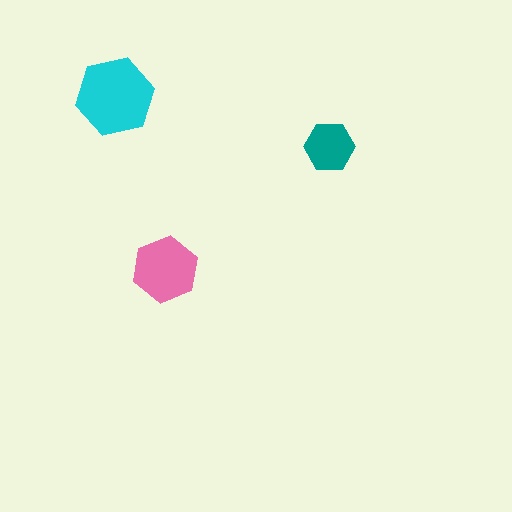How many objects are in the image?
There are 3 objects in the image.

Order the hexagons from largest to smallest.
the cyan one, the pink one, the teal one.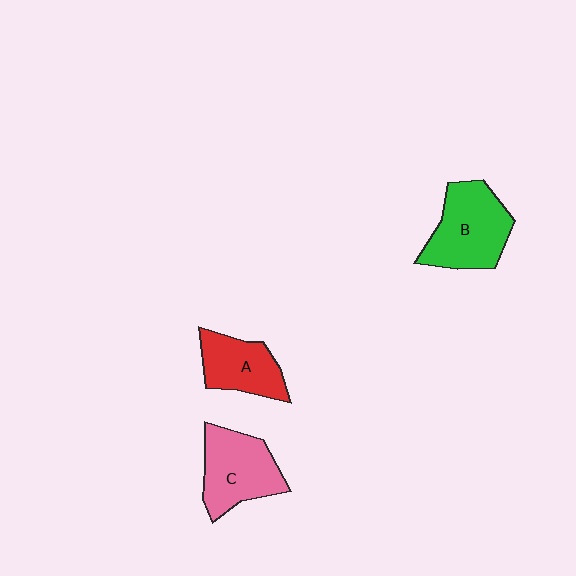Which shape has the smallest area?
Shape A (red).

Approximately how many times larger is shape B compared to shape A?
Approximately 1.4 times.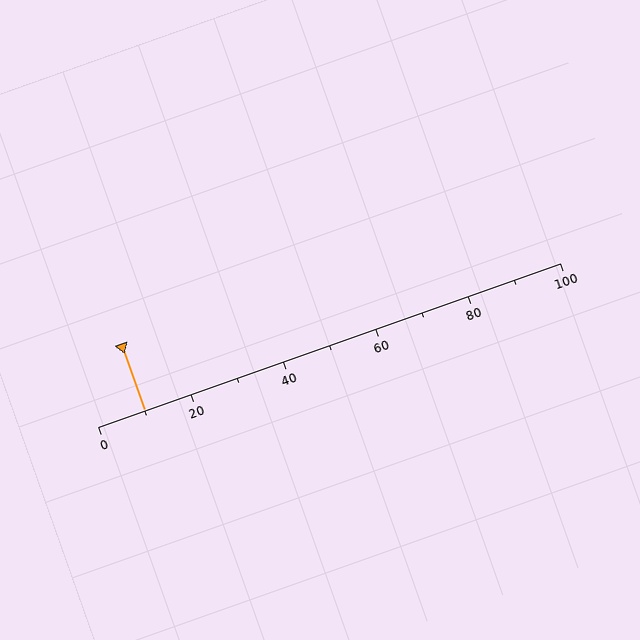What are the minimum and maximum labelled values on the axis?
The axis runs from 0 to 100.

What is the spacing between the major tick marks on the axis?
The major ticks are spaced 20 apart.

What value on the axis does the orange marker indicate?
The marker indicates approximately 10.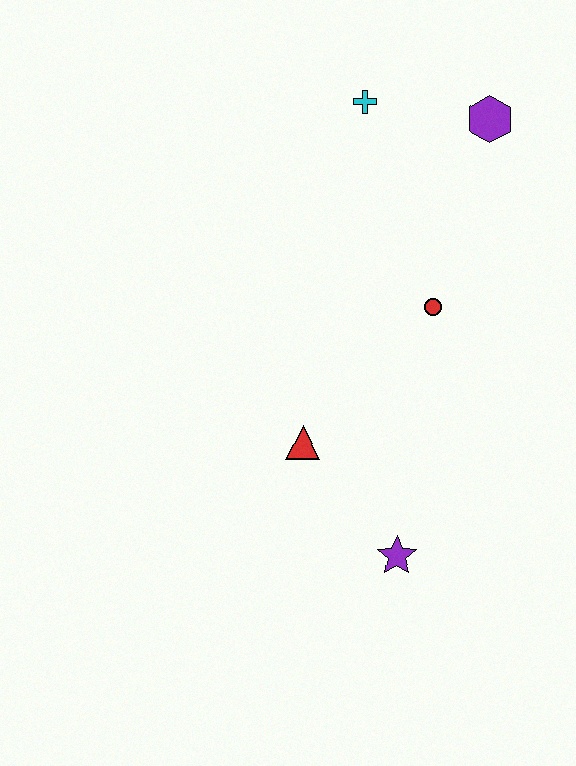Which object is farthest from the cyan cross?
The purple star is farthest from the cyan cross.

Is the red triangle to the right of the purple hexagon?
No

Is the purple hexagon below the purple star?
No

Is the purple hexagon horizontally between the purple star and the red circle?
No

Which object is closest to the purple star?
The red triangle is closest to the purple star.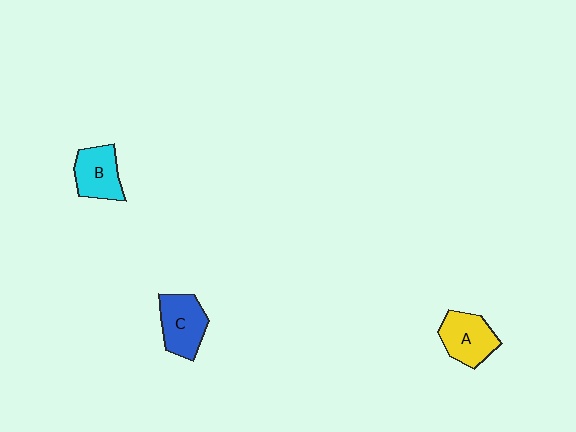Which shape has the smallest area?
Shape B (cyan).